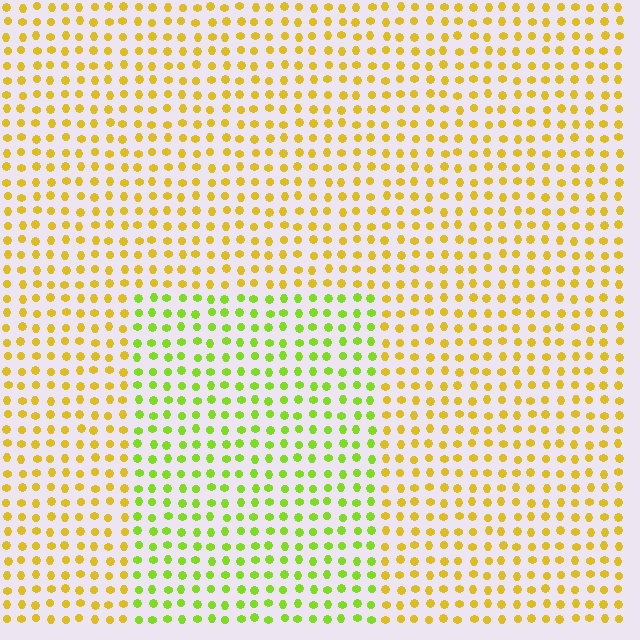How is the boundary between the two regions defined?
The boundary is defined purely by a slight shift in hue (about 41 degrees). Spacing, size, and orientation are identical on both sides.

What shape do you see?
I see a rectangle.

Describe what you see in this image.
The image is filled with small yellow elements in a uniform arrangement. A rectangle-shaped region is visible where the elements are tinted to a slightly different hue, forming a subtle color boundary.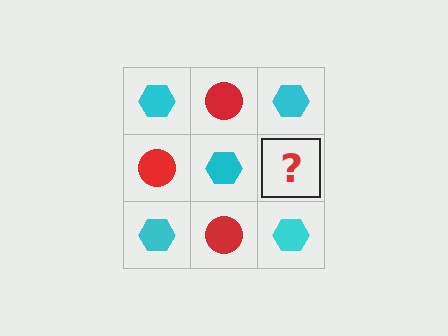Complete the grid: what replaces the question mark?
The question mark should be replaced with a red circle.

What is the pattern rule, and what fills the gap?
The rule is that it alternates cyan hexagon and red circle in a checkerboard pattern. The gap should be filled with a red circle.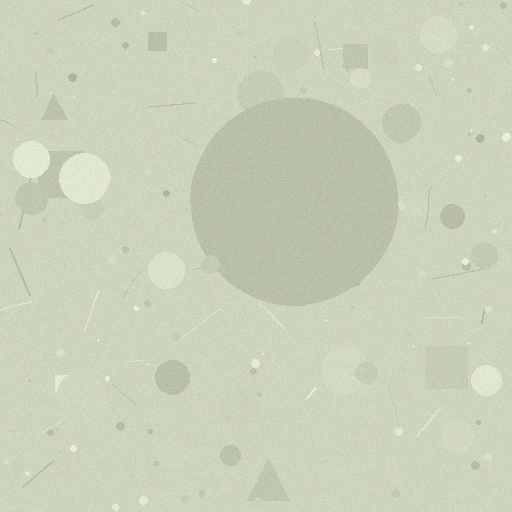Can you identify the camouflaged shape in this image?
The camouflaged shape is a circle.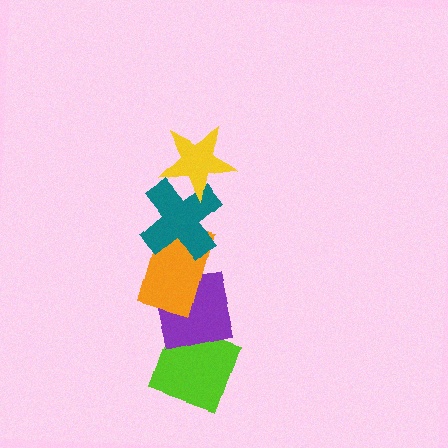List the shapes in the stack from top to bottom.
From top to bottom: the yellow star, the teal cross, the orange rectangle, the purple square, the lime diamond.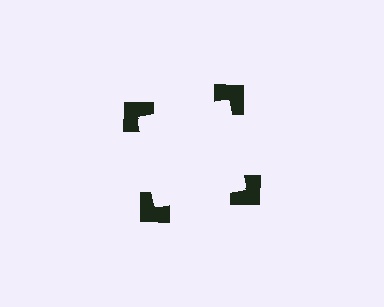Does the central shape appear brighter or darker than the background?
It typically appears slightly brighter than the background, even though no actual brightness change is drawn.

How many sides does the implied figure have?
4 sides.